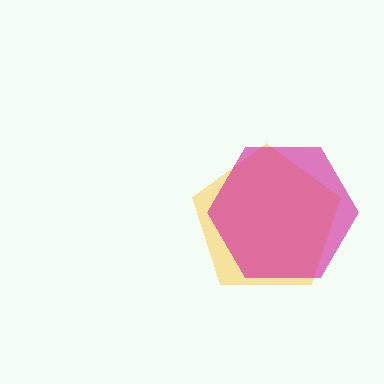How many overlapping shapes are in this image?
There are 2 overlapping shapes in the image.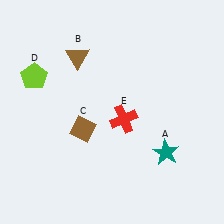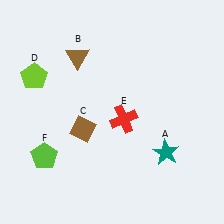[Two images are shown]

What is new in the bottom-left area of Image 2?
A lime pentagon (F) was added in the bottom-left area of Image 2.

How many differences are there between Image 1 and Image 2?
There is 1 difference between the two images.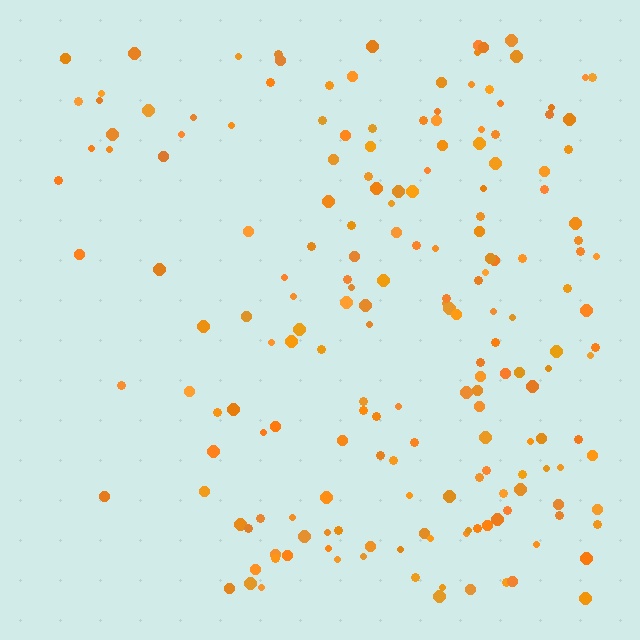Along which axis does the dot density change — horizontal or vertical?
Horizontal.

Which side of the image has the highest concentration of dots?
The right.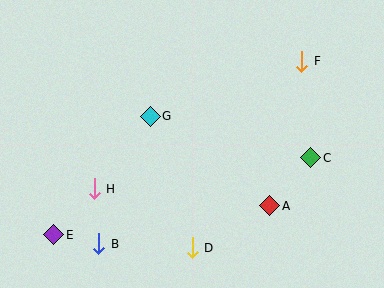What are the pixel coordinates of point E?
Point E is at (54, 235).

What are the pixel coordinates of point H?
Point H is at (94, 189).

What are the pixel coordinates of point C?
Point C is at (311, 158).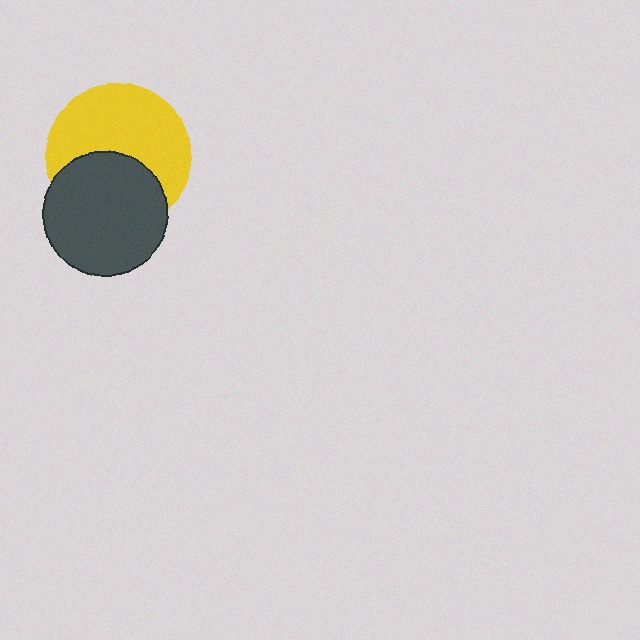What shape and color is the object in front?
The object in front is a dark gray circle.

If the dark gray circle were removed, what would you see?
You would see the complete yellow circle.